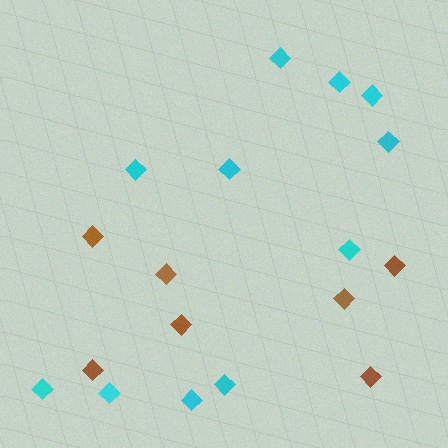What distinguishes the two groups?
There are 2 groups: one group of cyan diamonds (11) and one group of brown diamonds (7).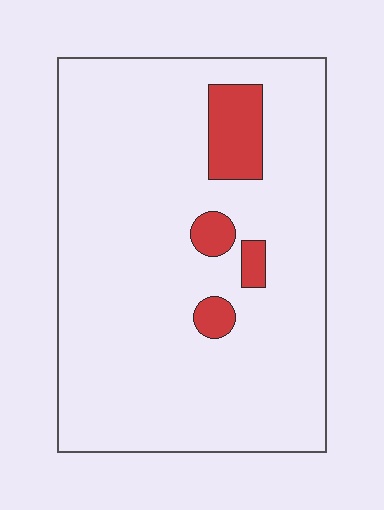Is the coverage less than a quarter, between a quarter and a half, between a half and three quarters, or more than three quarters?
Less than a quarter.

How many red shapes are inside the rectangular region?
4.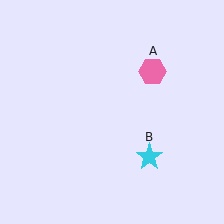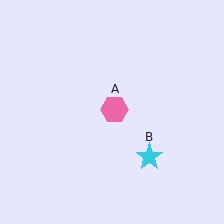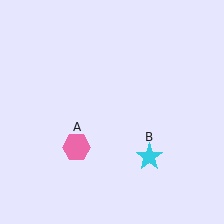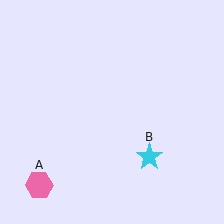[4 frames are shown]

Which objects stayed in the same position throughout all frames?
Cyan star (object B) remained stationary.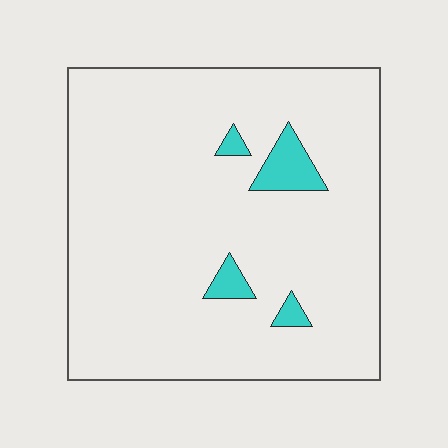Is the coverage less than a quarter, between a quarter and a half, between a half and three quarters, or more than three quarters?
Less than a quarter.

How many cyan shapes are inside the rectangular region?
4.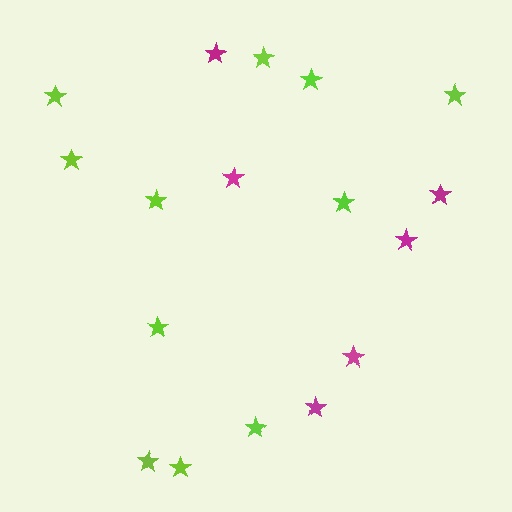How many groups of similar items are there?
There are 2 groups: one group of magenta stars (6) and one group of lime stars (11).